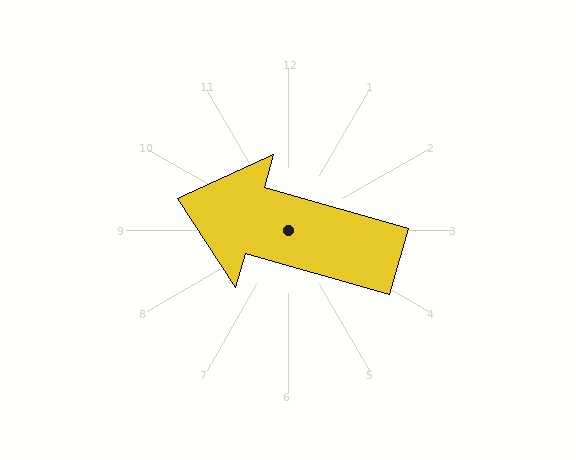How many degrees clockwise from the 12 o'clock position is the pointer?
Approximately 286 degrees.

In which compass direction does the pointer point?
West.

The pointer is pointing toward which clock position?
Roughly 10 o'clock.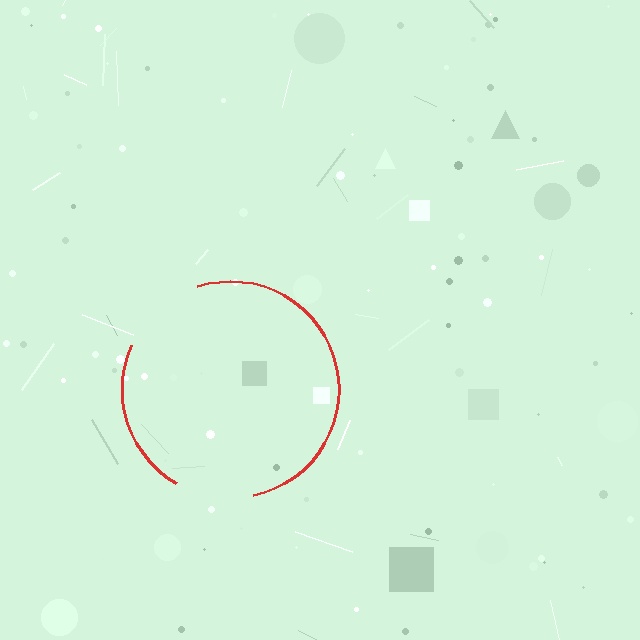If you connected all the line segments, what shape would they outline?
They would outline a circle.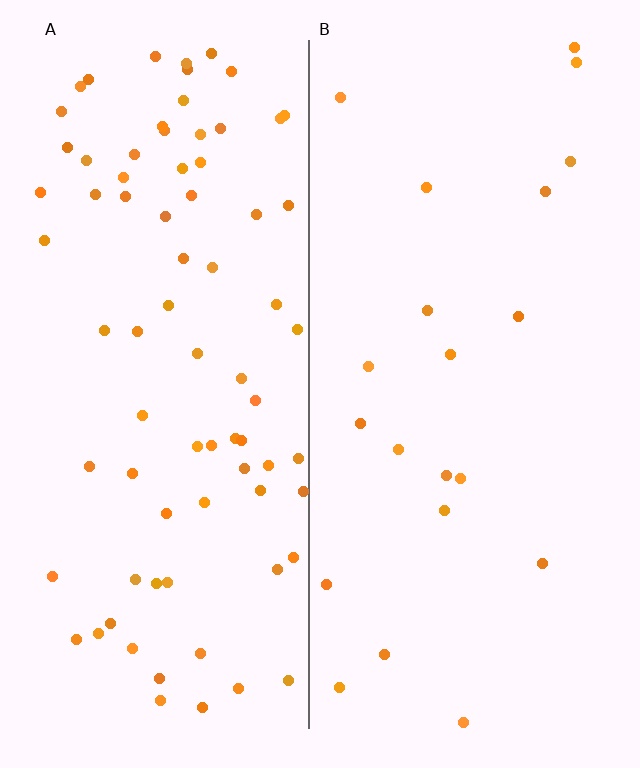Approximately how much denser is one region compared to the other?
Approximately 3.7× — region A over region B.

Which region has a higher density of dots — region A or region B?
A (the left).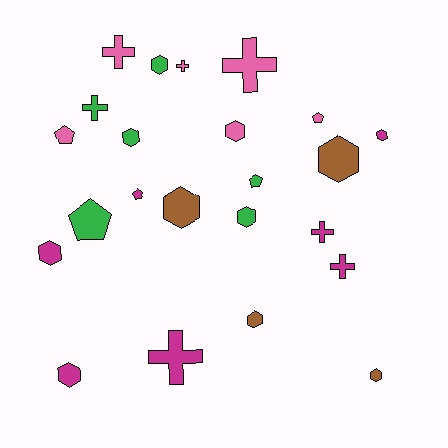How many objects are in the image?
There are 23 objects.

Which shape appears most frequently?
Hexagon, with 11 objects.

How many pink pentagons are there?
There are 2 pink pentagons.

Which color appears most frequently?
Magenta, with 7 objects.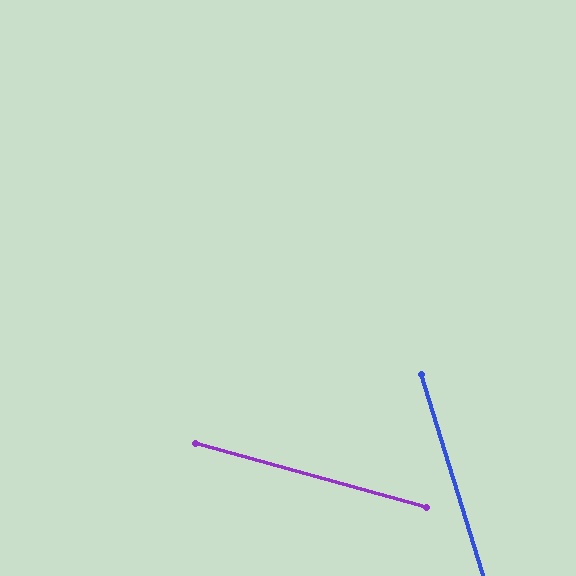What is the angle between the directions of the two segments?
Approximately 58 degrees.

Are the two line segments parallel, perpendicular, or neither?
Neither parallel nor perpendicular — they differ by about 58°.